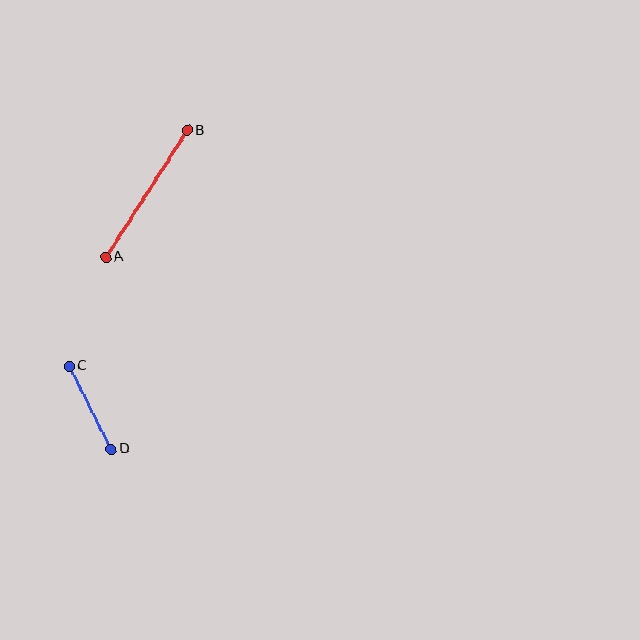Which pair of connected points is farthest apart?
Points A and B are farthest apart.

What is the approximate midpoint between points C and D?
The midpoint is at approximately (90, 408) pixels.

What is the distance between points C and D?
The distance is approximately 93 pixels.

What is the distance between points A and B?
The distance is approximately 150 pixels.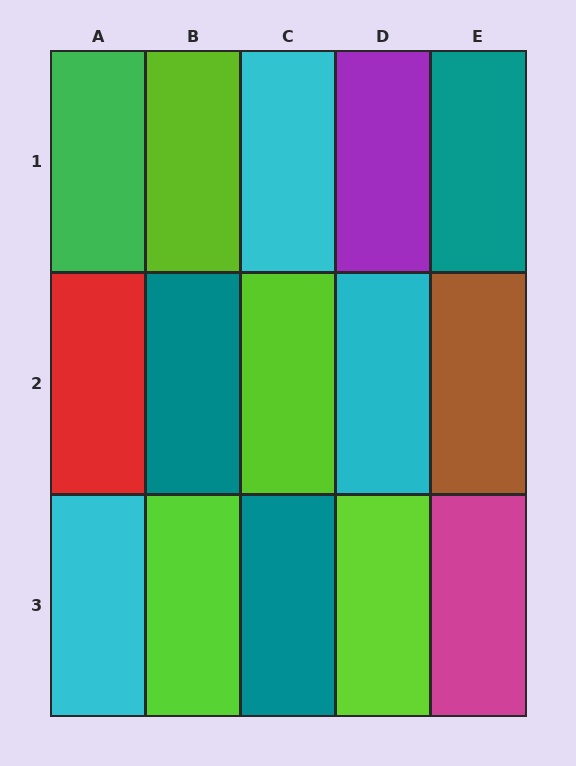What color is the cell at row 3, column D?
Lime.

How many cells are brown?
1 cell is brown.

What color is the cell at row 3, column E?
Magenta.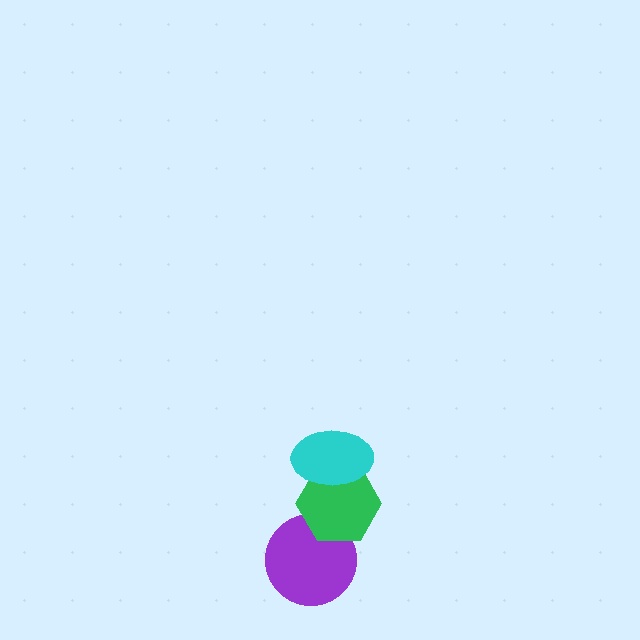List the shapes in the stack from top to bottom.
From top to bottom: the cyan ellipse, the green hexagon, the purple circle.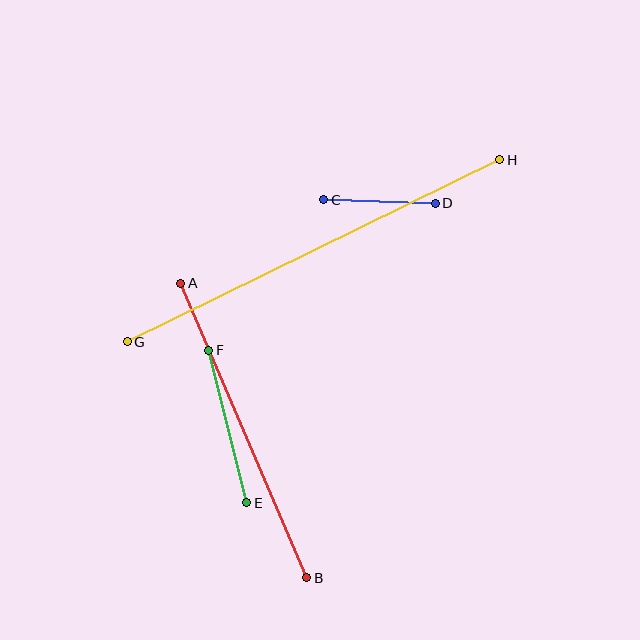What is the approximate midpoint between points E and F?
The midpoint is at approximately (228, 426) pixels.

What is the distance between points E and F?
The distance is approximately 157 pixels.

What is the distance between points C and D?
The distance is approximately 111 pixels.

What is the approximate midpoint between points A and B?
The midpoint is at approximately (244, 430) pixels.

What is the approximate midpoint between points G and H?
The midpoint is at approximately (313, 251) pixels.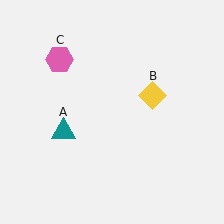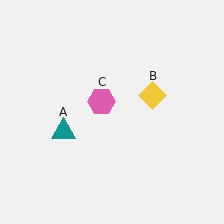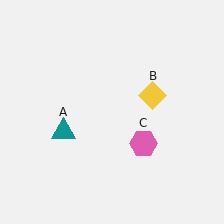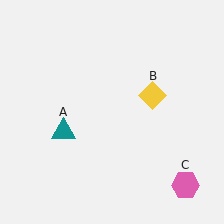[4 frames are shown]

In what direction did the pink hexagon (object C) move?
The pink hexagon (object C) moved down and to the right.